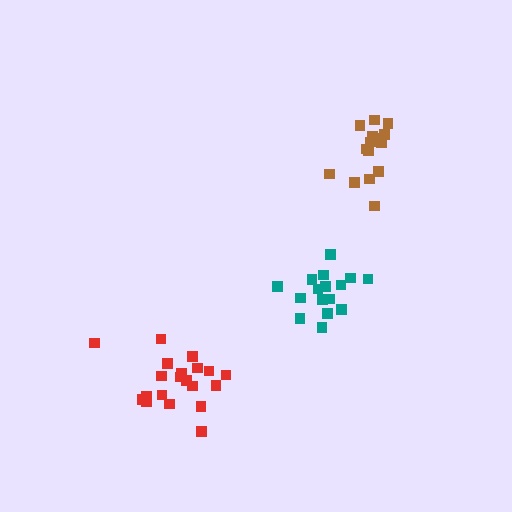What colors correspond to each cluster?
The clusters are colored: brown, red, teal.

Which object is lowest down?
The red cluster is bottommost.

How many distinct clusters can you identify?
There are 3 distinct clusters.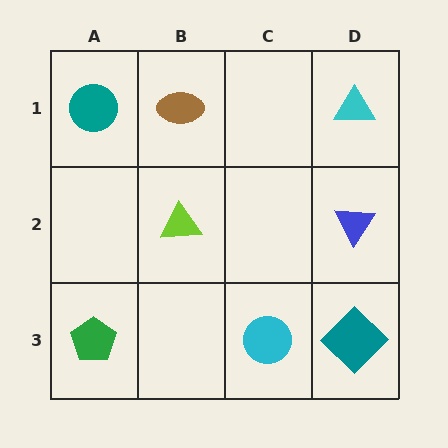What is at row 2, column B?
A lime triangle.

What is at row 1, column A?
A teal circle.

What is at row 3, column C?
A cyan circle.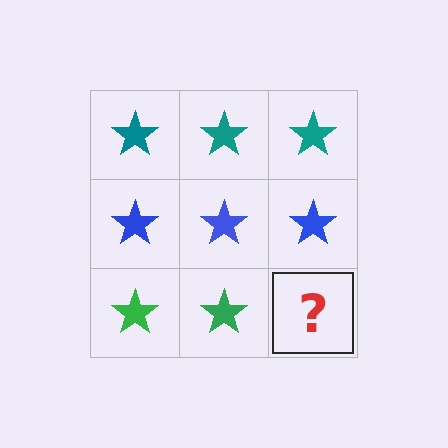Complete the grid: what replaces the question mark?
The question mark should be replaced with a green star.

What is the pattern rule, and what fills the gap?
The rule is that each row has a consistent color. The gap should be filled with a green star.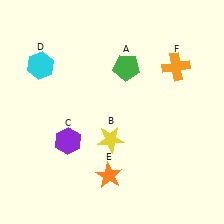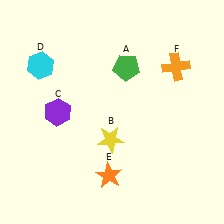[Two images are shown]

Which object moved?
The purple hexagon (C) moved up.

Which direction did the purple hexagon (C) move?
The purple hexagon (C) moved up.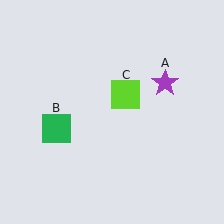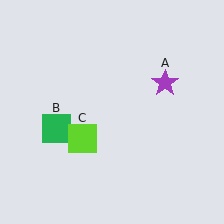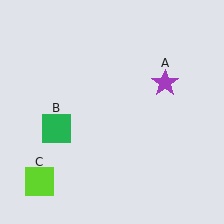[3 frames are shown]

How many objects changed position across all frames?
1 object changed position: lime square (object C).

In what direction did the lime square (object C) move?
The lime square (object C) moved down and to the left.